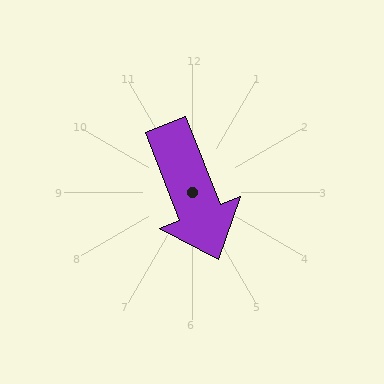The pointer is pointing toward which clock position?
Roughly 5 o'clock.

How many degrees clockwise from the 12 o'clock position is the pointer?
Approximately 158 degrees.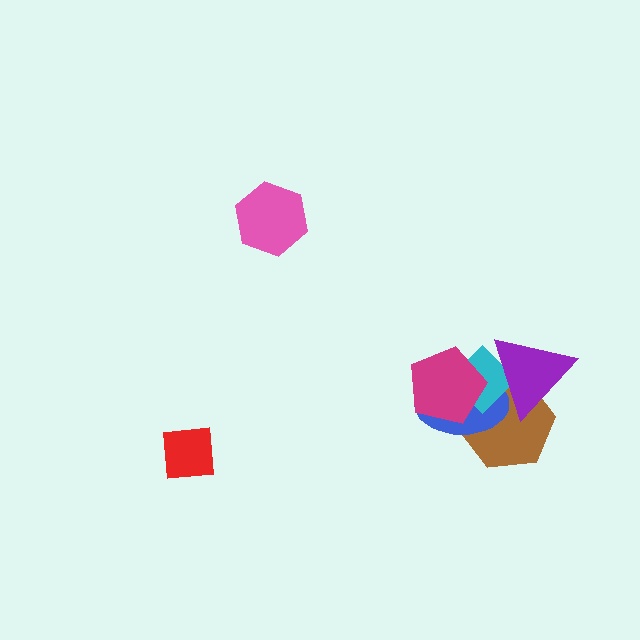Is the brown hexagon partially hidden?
Yes, it is partially covered by another shape.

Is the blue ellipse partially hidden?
Yes, it is partially covered by another shape.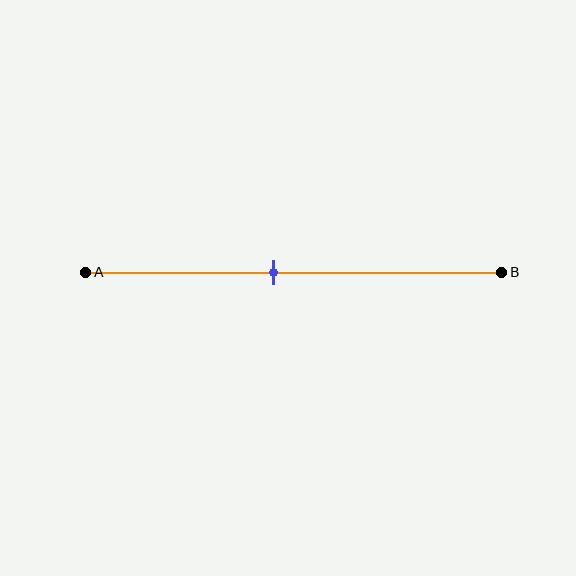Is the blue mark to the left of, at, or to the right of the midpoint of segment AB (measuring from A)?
The blue mark is to the left of the midpoint of segment AB.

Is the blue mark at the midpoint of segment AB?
No, the mark is at about 45% from A, not at the 50% midpoint.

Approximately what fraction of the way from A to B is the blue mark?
The blue mark is approximately 45% of the way from A to B.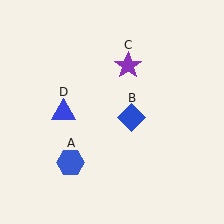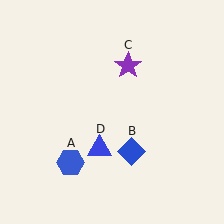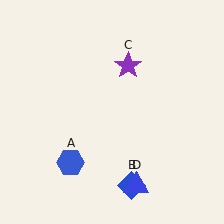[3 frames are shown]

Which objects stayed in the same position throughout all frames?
Blue hexagon (object A) and purple star (object C) remained stationary.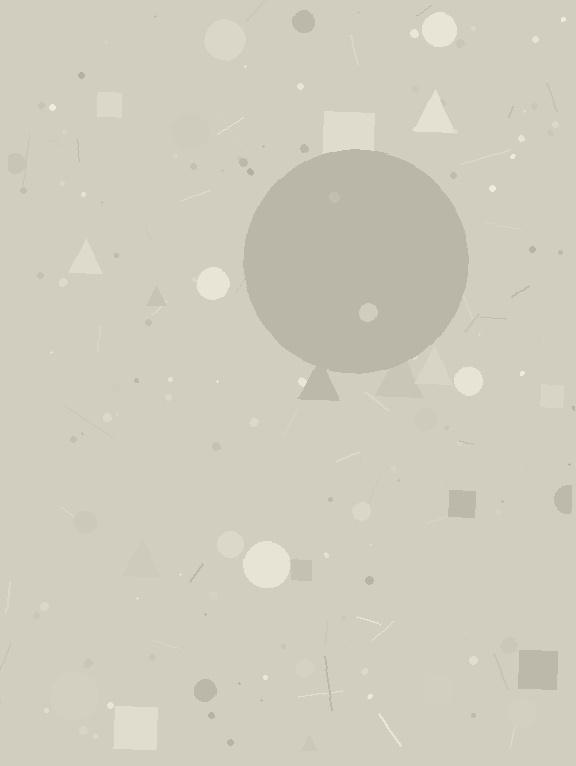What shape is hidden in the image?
A circle is hidden in the image.